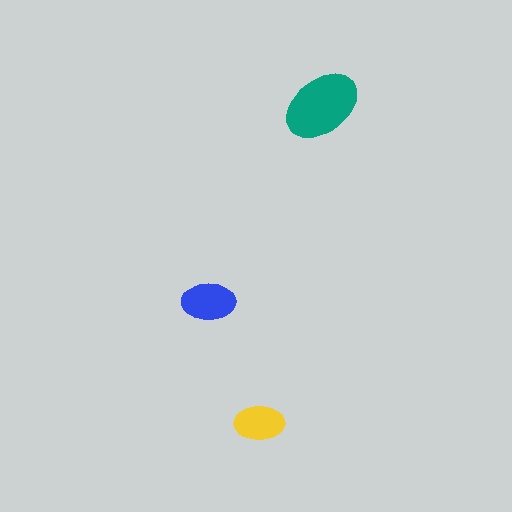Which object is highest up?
The teal ellipse is topmost.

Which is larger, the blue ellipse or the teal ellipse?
The teal one.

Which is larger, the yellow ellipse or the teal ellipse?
The teal one.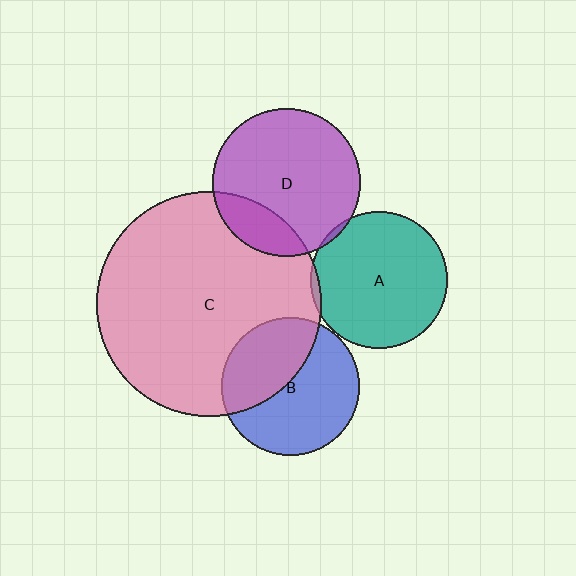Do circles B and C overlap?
Yes.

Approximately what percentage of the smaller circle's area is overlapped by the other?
Approximately 40%.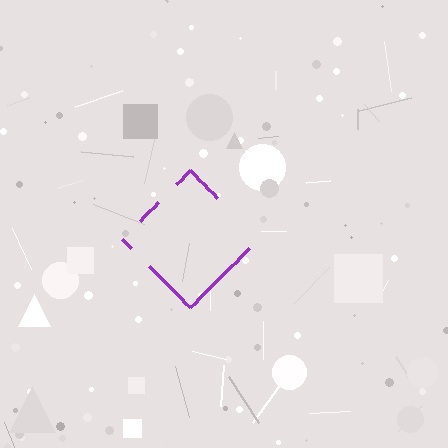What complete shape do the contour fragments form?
The contour fragments form a diamond.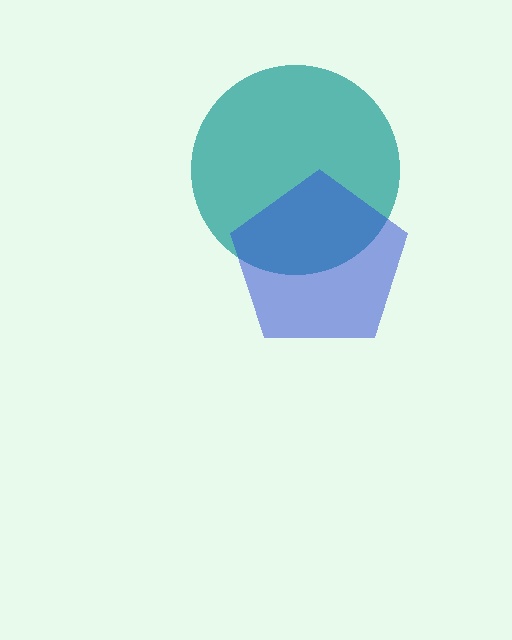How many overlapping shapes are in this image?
There are 2 overlapping shapes in the image.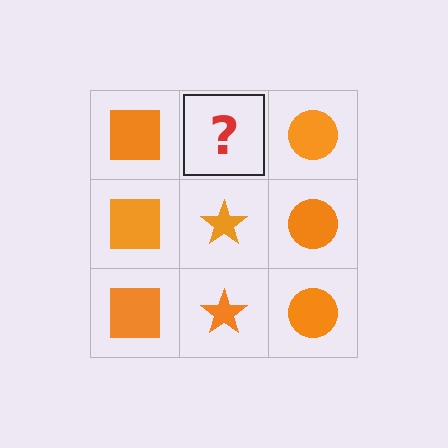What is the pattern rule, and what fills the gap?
The rule is that each column has a consistent shape. The gap should be filled with an orange star.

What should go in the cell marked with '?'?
The missing cell should contain an orange star.